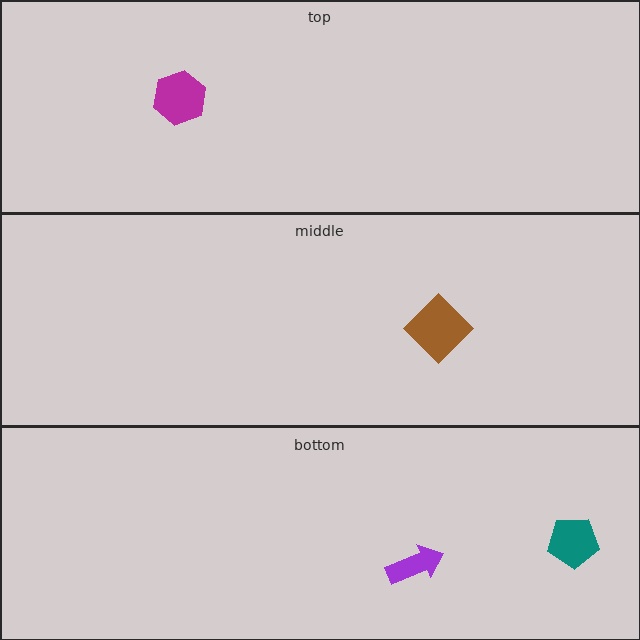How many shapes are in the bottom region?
2.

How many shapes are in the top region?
1.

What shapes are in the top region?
The magenta hexagon.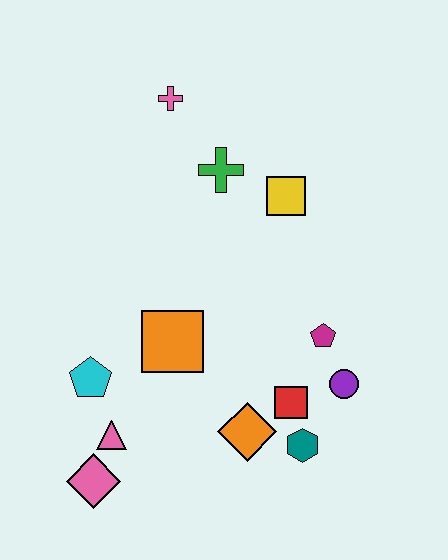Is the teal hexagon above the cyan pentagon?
No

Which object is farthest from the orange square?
The pink cross is farthest from the orange square.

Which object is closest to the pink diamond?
The pink triangle is closest to the pink diamond.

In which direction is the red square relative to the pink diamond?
The red square is to the right of the pink diamond.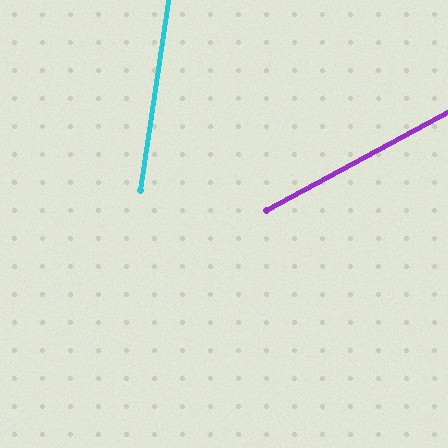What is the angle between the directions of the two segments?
Approximately 53 degrees.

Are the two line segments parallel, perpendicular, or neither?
Neither parallel nor perpendicular — they differ by about 53°.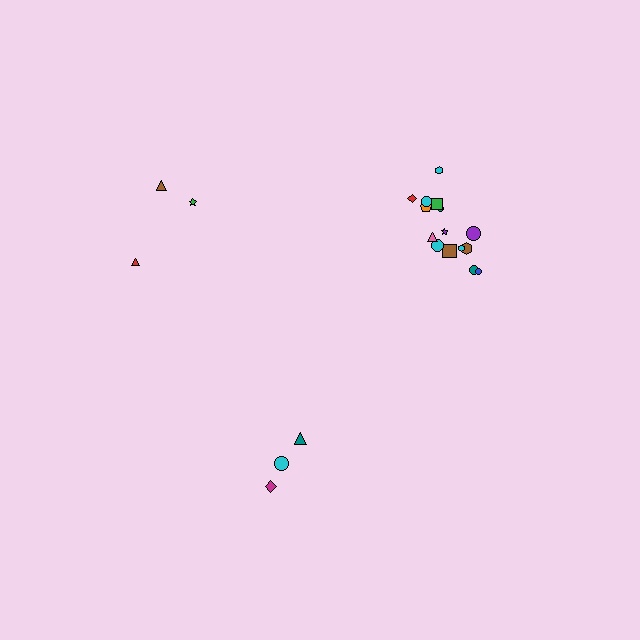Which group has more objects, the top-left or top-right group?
The top-right group.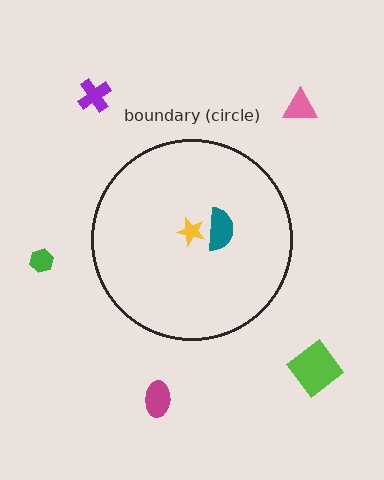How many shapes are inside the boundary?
2 inside, 5 outside.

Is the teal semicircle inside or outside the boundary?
Inside.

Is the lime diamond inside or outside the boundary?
Outside.